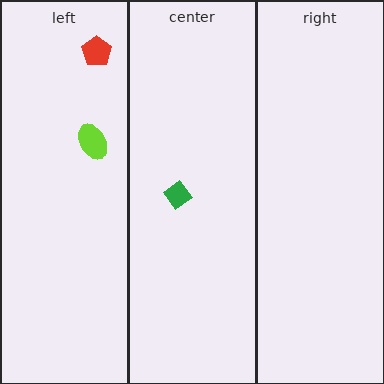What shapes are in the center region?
The green diamond.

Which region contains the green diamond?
The center region.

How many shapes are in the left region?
2.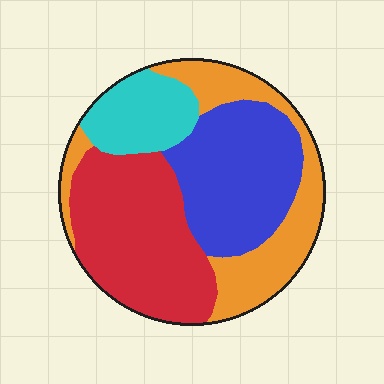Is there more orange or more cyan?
Orange.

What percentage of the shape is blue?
Blue takes up about one quarter (1/4) of the shape.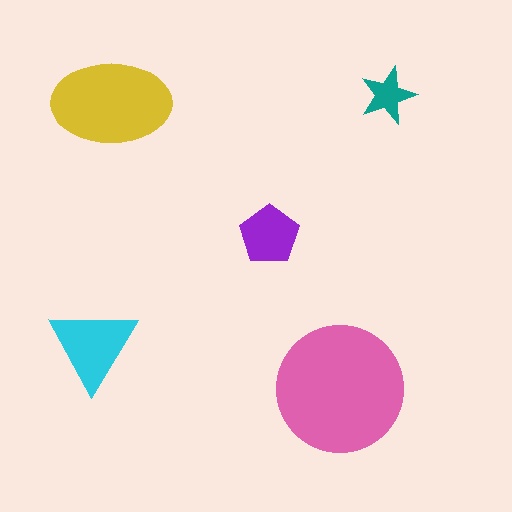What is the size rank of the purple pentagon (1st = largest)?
4th.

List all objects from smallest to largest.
The teal star, the purple pentagon, the cyan triangle, the yellow ellipse, the pink circle.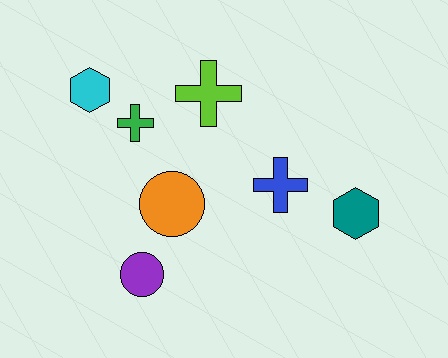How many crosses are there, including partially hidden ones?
There are 3 crosses.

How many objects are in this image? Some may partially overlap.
There are 7 objects.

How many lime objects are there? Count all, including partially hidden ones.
There is 1 lime object.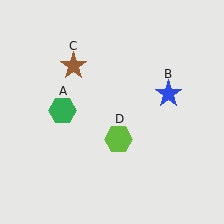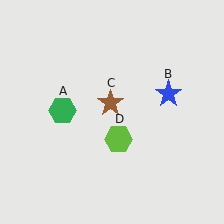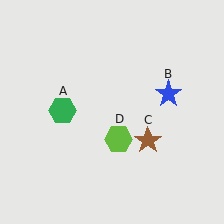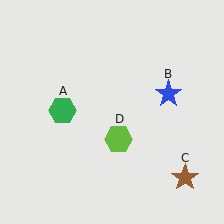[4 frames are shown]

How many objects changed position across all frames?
1 object changed position: brown star (object C).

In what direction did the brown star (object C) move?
The brown star (object C) moved down and to the right.